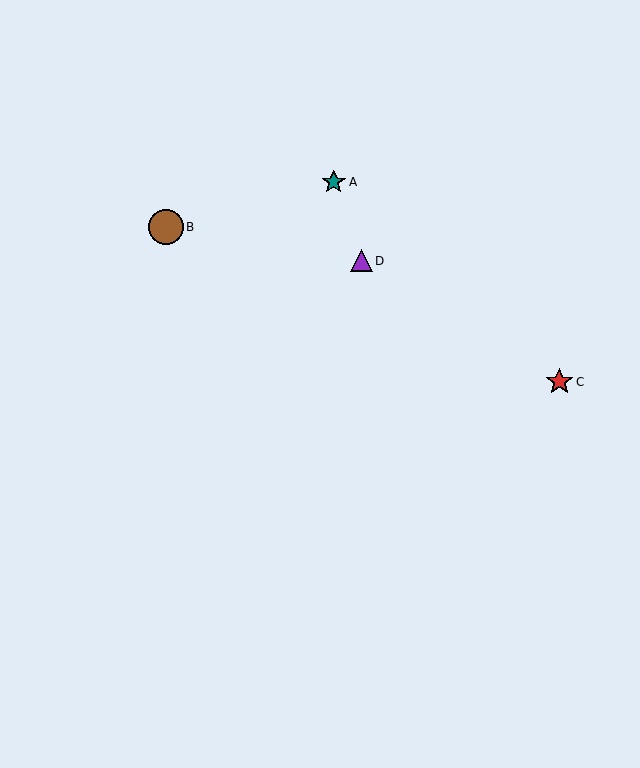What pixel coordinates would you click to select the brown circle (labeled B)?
Click at (166, 227) to select the brown circle B.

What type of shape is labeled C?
Shape C is a red star.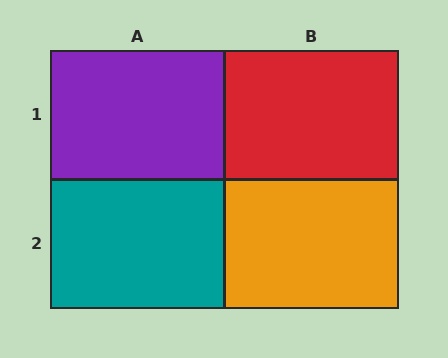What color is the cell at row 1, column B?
Red.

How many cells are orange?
1 cell is orange.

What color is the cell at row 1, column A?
Purple.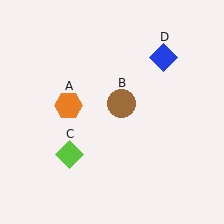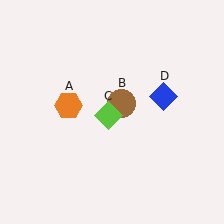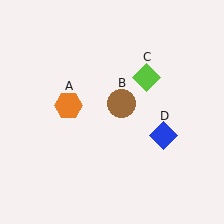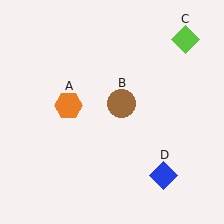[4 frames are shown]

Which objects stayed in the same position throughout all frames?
Orange hexagon (object A) and brown circle (object B) remained stationary.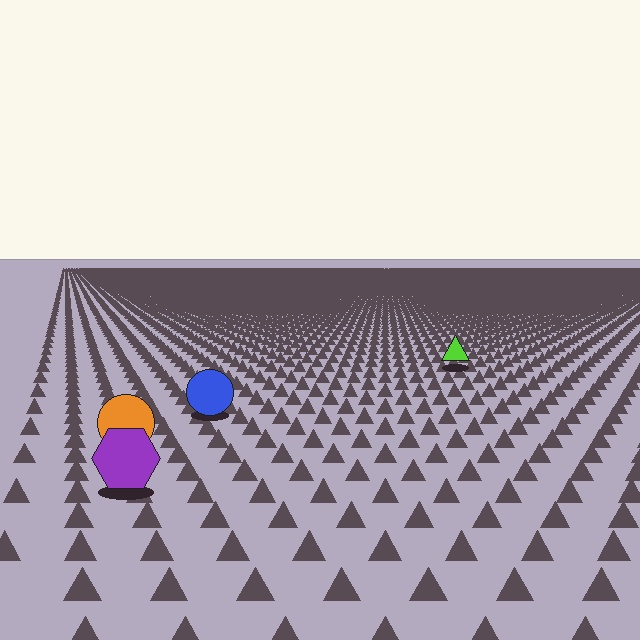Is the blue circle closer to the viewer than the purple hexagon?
No. The purple hexagon is closer — you can tell from the texture gradient: the ground texture is coarser near it.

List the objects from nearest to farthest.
From nearest to farthest: the purple hexagon, the orange circle, the blue circle, the lime triangle.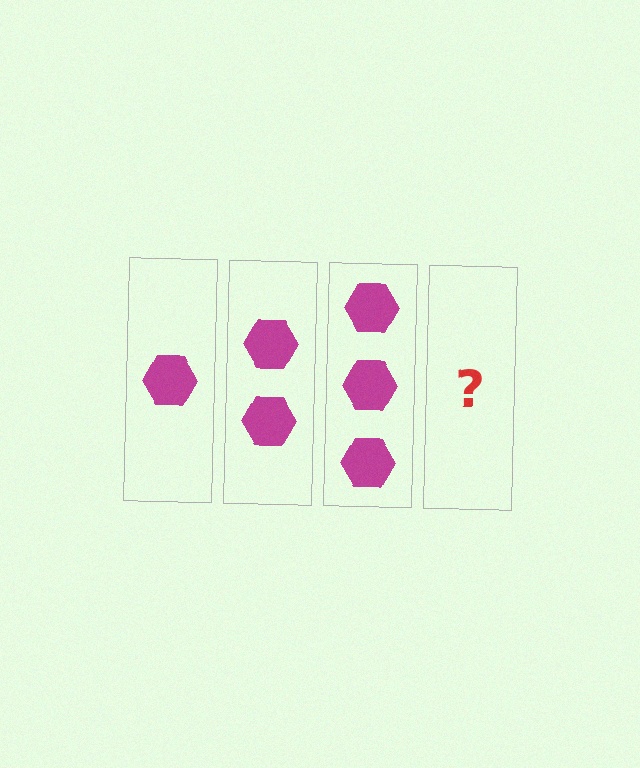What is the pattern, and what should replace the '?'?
The pattern is that each step adds one more hexagon. The '?' should be 4 hexagons.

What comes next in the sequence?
The next element should be 4 hexagons.